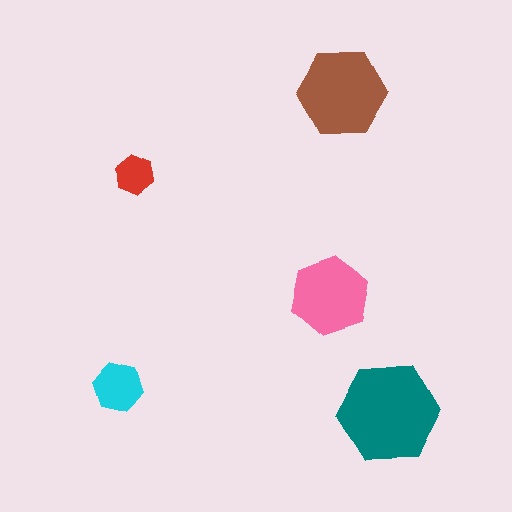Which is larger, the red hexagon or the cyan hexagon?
The cyan one.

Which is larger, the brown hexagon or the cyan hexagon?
The brown one.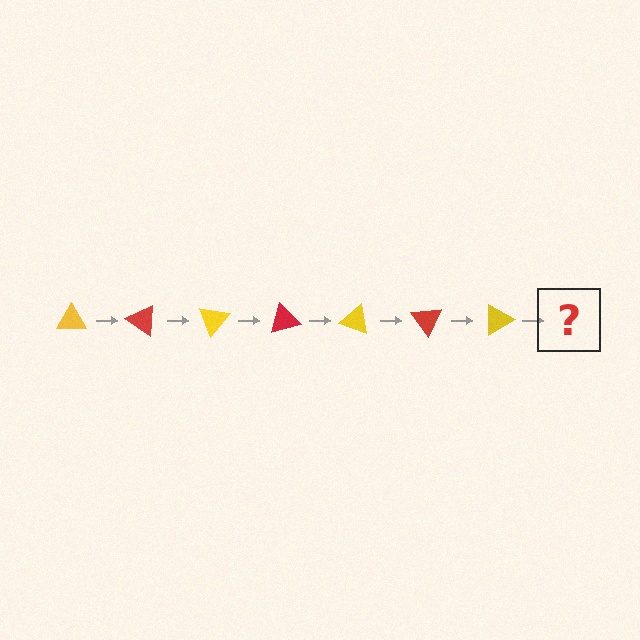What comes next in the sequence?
The next element should be a red triangle, rotated 245 degrees from the start.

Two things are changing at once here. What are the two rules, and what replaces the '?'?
The two rules are that it rotates 35 degrees each step and the color cycles through yellow and red. The '?' should be a red triangle, rotated 245 degrees from the start.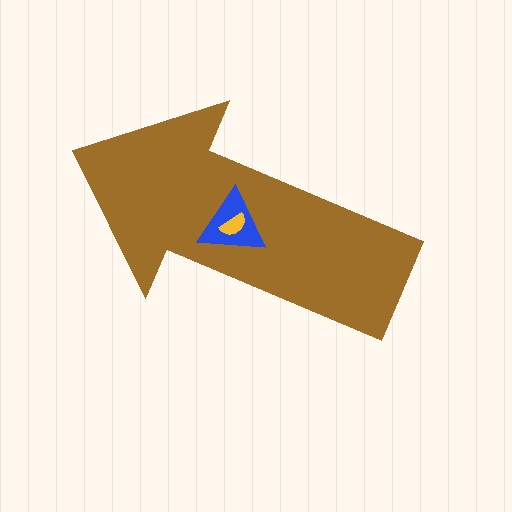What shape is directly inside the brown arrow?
The blue triangle.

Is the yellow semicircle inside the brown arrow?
Yes.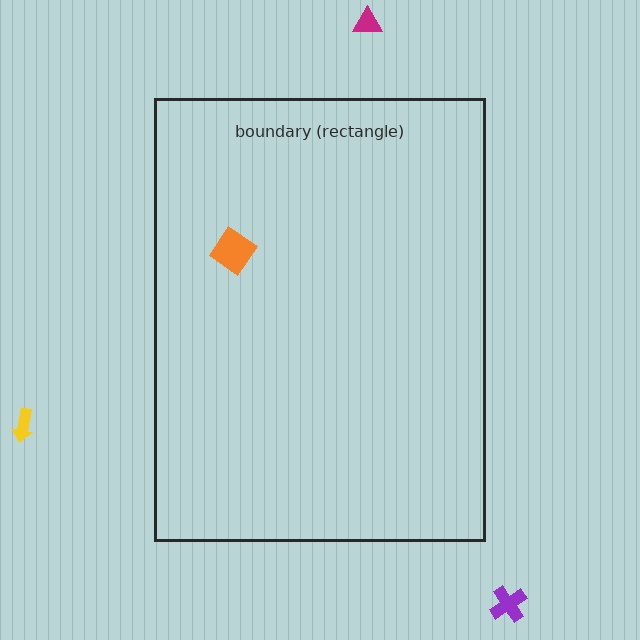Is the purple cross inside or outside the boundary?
Outside.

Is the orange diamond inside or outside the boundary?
Inside.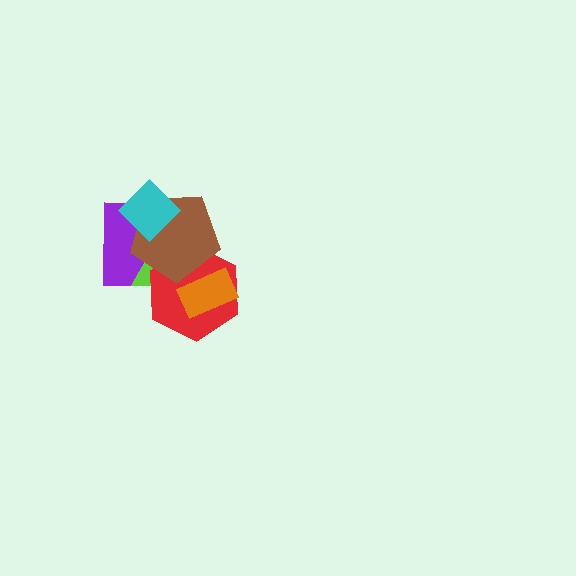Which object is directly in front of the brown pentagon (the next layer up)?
The cyan diamond is directly in front of the brown pentagon.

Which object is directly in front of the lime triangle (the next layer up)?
The red hexagon is directly in front of the lime triangle.